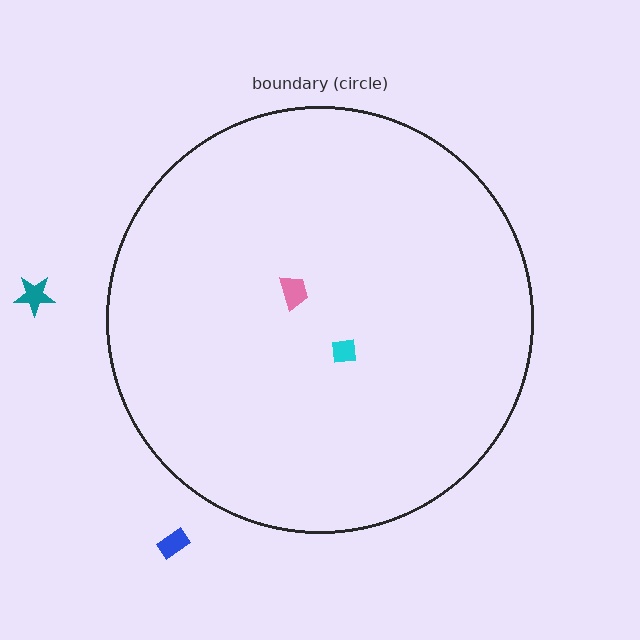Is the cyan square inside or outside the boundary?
Inside.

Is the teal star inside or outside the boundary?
Outside.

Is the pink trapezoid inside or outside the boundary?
Inside.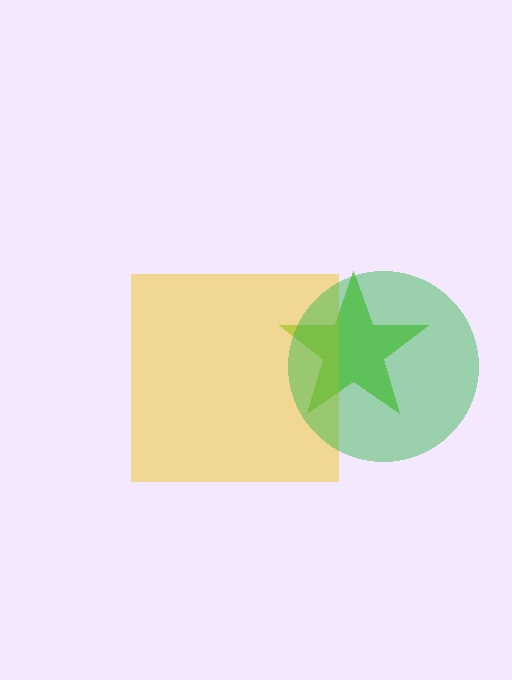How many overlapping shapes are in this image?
There are 3 overlapping shapes in the image.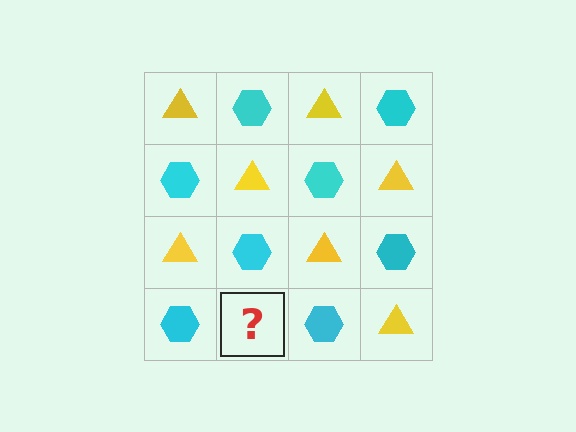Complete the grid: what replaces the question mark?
The question mark should be replaced with a yellow triangle.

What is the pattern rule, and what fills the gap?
The rule is that it alternates yellow triangle and cyan hexagon in a checkerboard pattern. The gap should be filled with a yellow triangle.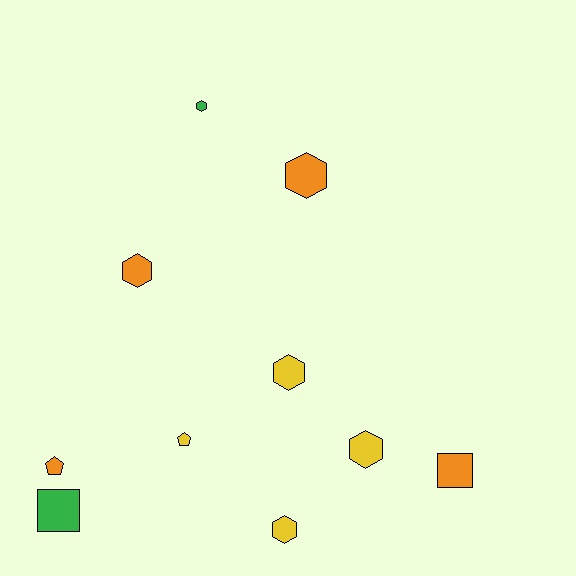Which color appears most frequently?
Orange, with 4 objects.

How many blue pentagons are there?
There are no blue pentagons.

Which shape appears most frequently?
Hexagon, with 6 objects.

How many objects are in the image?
There are 10 objects.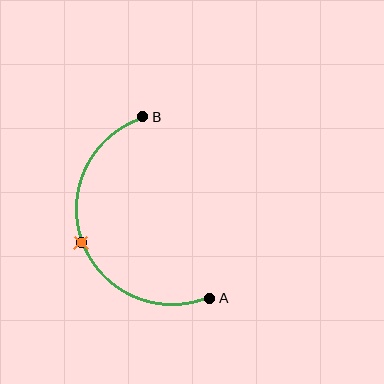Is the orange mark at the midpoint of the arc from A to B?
Yes. The orange mark lies on the arc at equal arc-length from both A and B — it is the arc midpoint.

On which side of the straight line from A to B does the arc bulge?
The arc bulges to the left of the straight line connecting A and B.